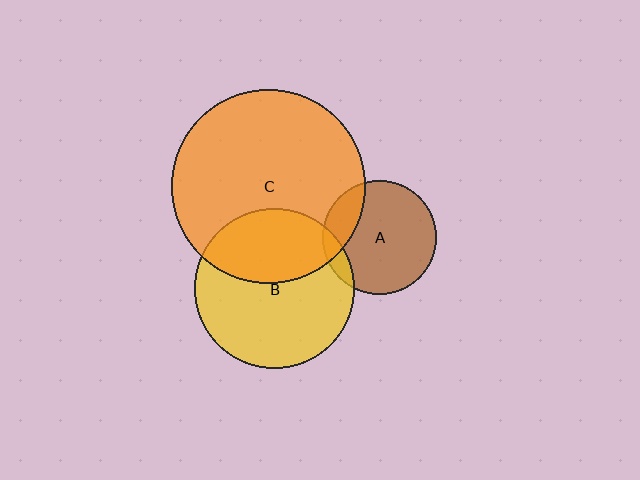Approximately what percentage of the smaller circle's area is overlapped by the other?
Approximately 10%.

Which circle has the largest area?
Circle C (orange).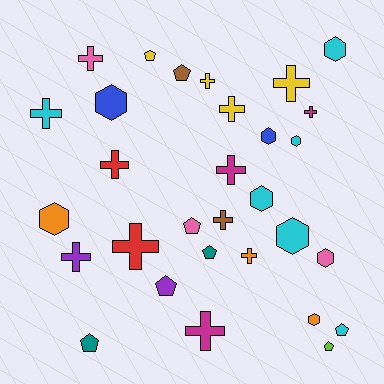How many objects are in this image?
There are 30 objects.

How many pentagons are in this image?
There are 8 pentagons.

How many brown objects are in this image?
There are 2 brown objects.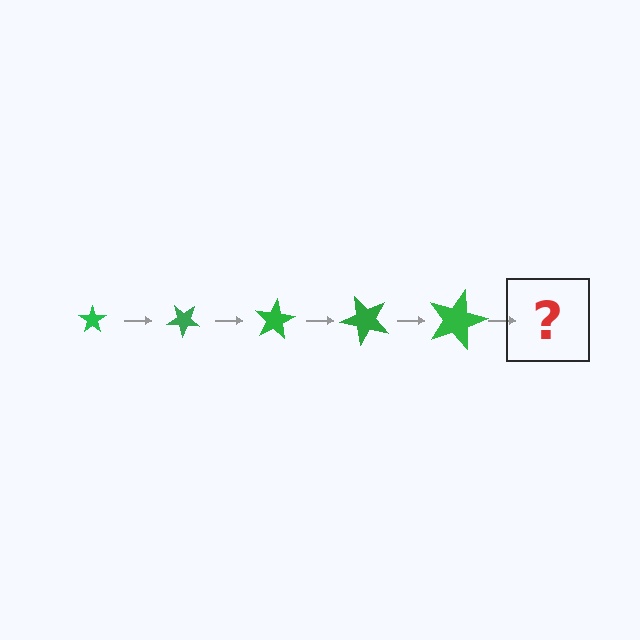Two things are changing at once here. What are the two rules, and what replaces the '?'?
The two rules are that the star grows larger each step and it rotates 40 degrees each step. The '?' should be a star, larger than the previous one and rotated 200 degrees from the start.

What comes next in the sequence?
The next element should be a star, larger than the previous one and rotated 200 degrees from the start.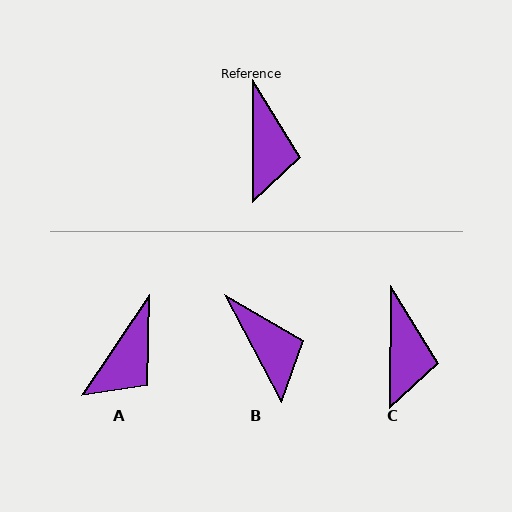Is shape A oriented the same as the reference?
No, it is off by about 34 degrees.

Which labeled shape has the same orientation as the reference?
C.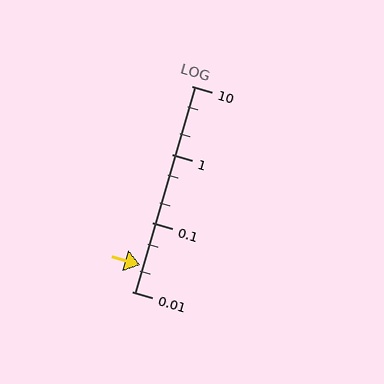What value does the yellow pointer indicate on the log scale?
The pointer indicates approximately 0.024.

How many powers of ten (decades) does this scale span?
The scale spans 3 decades, from 0.01 to 10.